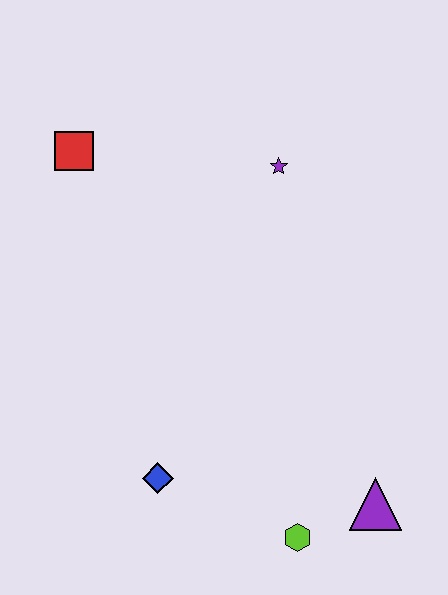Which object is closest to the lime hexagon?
The purple triangle is closest to the lime hexagon.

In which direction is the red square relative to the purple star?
The red square is to the left of the purple star.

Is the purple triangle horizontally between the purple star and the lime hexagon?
No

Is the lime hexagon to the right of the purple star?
Yes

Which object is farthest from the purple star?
The lime hexagon is farthest from the purple star.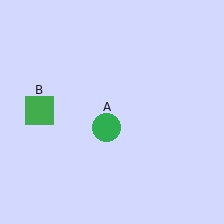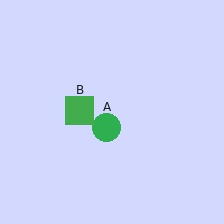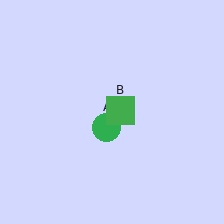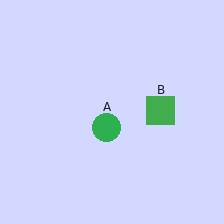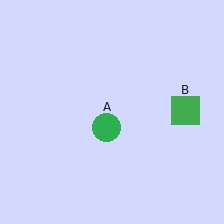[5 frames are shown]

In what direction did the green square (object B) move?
The green square (object B) moved right.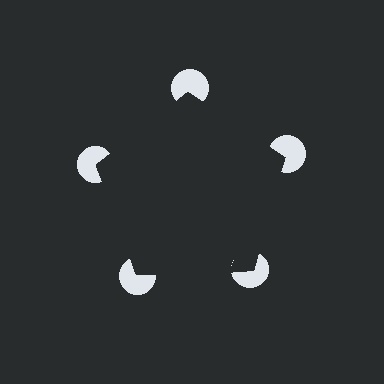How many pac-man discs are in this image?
There are 5 — one at each vertex of the illusory pentagon.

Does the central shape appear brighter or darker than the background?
It typically appears slightly darker than the background, even though no actual brightness change is drawn.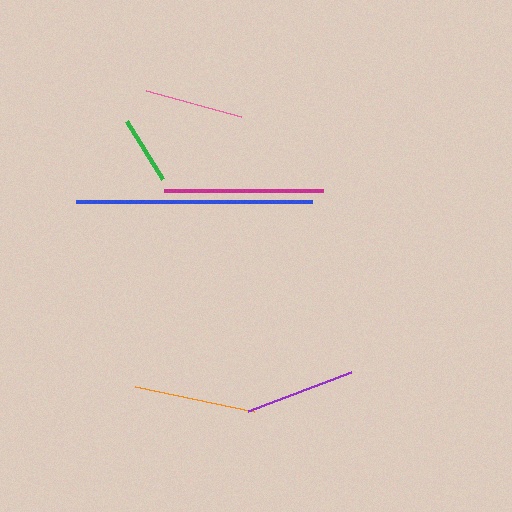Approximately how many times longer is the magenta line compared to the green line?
The magenta line is approximately 2.3 times the length of the green line.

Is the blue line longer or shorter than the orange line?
The blue line is longer than the orange line.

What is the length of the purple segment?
The purple segment is approximately 110 pixels long.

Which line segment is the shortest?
The green line is the shortest at approximately 68 pixels.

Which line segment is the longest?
The blue line is the longest at approximately 236 pixels.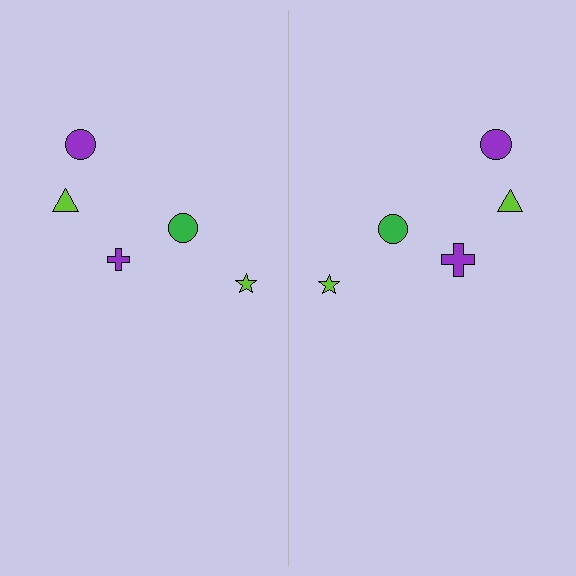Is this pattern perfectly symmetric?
No, the pattern is not perfectly symmetric. The purple cross on the right side has a different size than its mirror counterpart.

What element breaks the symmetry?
The purple cross on the right side has a different size than its mirror counterpart.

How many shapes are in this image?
There are 10 shapes in this image.